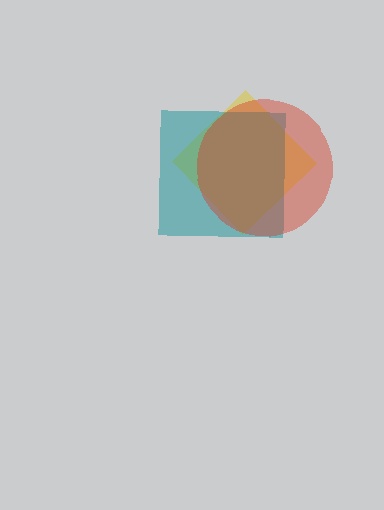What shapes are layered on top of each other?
The layered shapes are: a yellow diamond, a teal square, a red circle.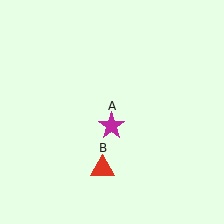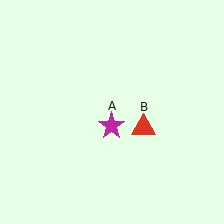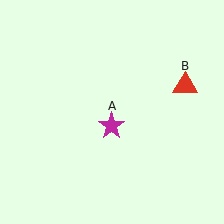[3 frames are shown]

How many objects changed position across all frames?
1 object changed position: red triangle (object B).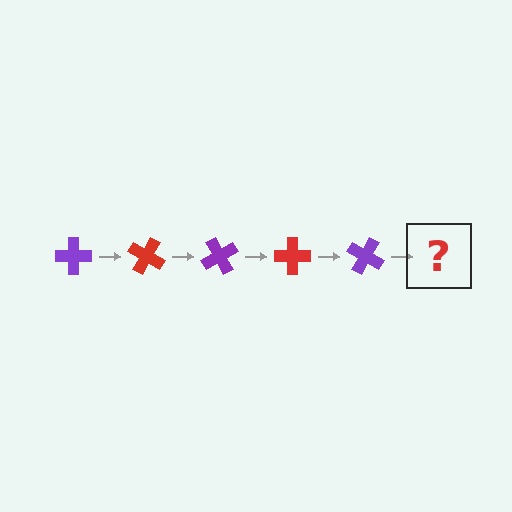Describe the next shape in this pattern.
It should be a red cross, rotated 150 degrees from the start.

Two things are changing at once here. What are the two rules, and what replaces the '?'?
The two rules are that it rotates 30 degrees each step and the color cycles through purple and red. The '?' should be a red cross, rotated 150 degrees from the start.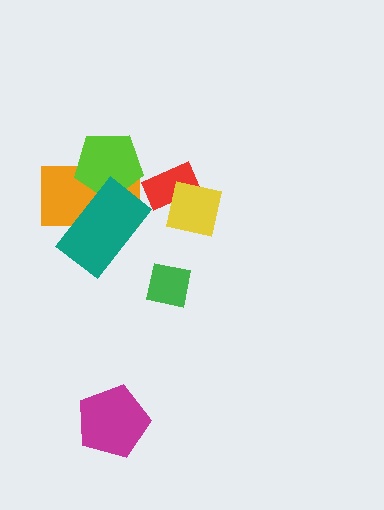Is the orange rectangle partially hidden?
Yes, it is partially covered by another shape.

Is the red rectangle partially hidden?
Yes, it is partially covered by another shape.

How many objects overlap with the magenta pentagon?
0 objects overlap with the magenta pentagon.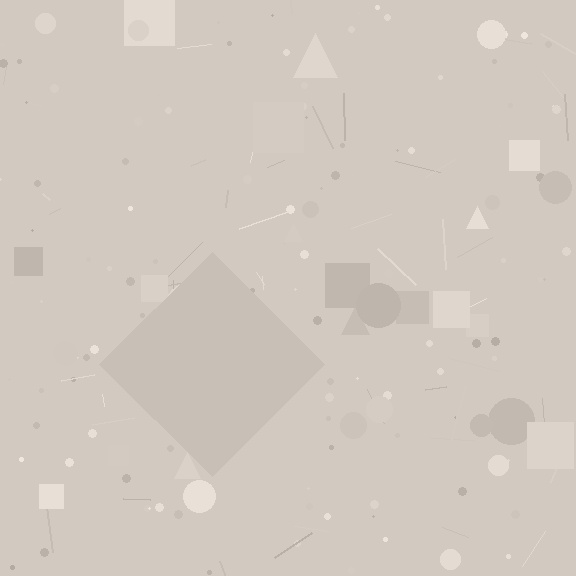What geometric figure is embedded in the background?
A diamond is embedded in the background.